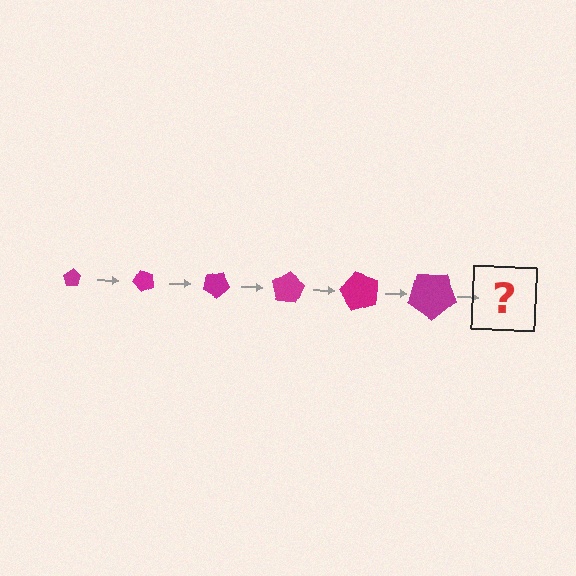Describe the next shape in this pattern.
It should be a pentagon, larger than the previous one and rotated 300 degrees from the start.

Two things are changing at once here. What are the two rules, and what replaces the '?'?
The two rules are that the pentagon grows larger each step and it rotates 50 degrees each step. The '?' should be a pentagon, larger than the previous one and rotated 300 degrees from the start.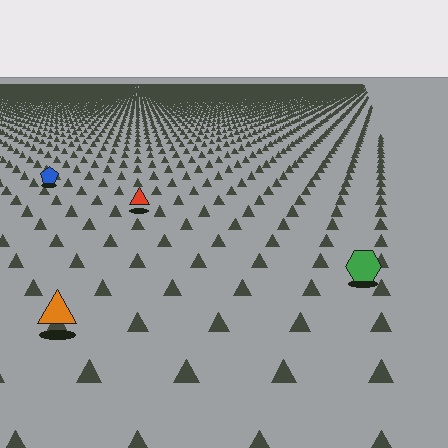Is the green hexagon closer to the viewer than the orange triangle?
No. The orange triangle is closer — you can tell from the texture gradient: the ground texture is coarser near it.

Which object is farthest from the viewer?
The blue pentagon is farthest from the viewer. It appears smaller and the ground texture around it is denser.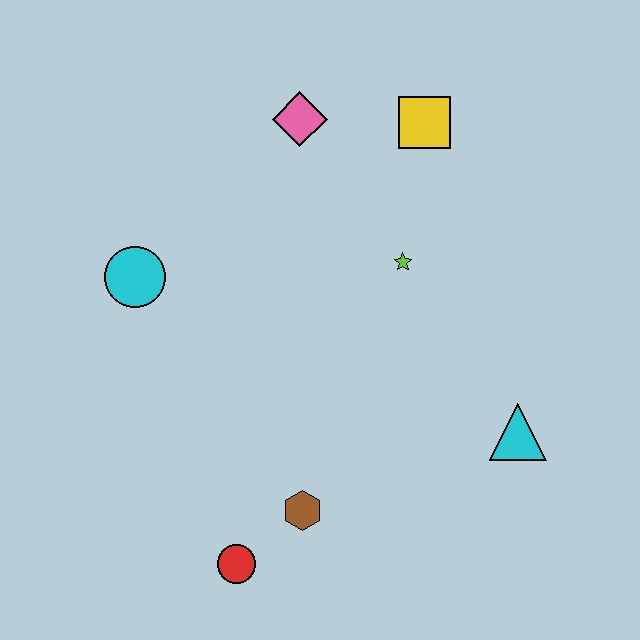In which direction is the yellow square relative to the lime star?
The yellow square is above the lime star.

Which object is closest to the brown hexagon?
The red circle is closest to the brown hexagon.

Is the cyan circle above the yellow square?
No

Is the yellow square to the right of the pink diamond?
Yes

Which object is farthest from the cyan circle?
The cyan triangle is farthest from the cyan circle.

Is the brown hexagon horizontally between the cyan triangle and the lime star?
No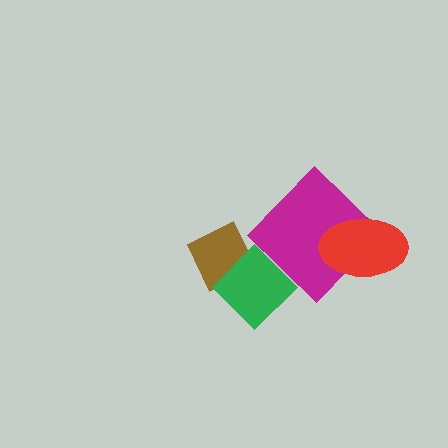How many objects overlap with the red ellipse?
1 object overlaps with the red ellipse.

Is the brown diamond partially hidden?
Yes, it is partially covered by another shape.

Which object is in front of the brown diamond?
The green diamond is in front of the brown diamond.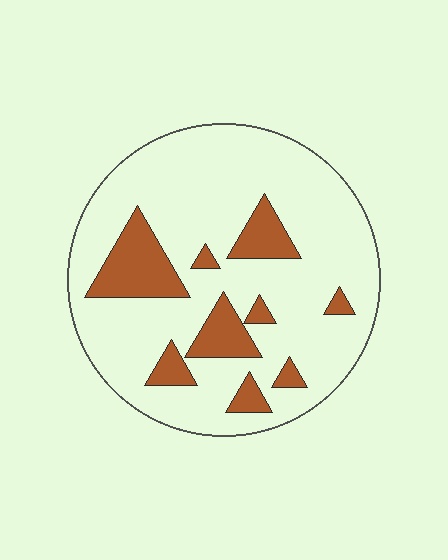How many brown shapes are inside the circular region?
9.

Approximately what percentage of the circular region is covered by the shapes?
Approximately 20%.